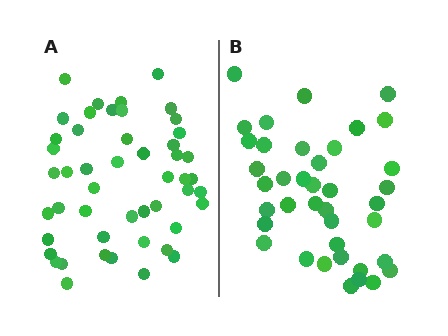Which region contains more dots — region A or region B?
Region A (the left region) has more dots.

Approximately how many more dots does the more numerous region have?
Region A has roughly 10 or so more dots than region B.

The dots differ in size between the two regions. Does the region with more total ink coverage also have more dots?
No. Region B has more total ink coverage because its dots are larger, but region A actually contains more individual dots. Total area can be misleading — the number of items is what matters here.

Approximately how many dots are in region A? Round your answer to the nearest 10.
About 50 dots. (The exact count is 49, which rounds to 50.)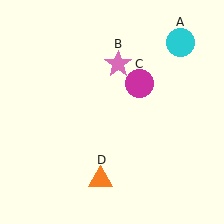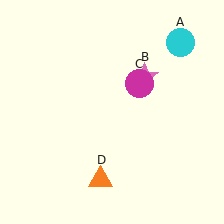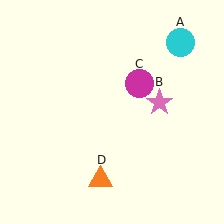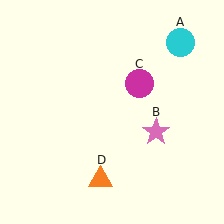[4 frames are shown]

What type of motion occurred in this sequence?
The pink star (object B) rotated clockwise around the center of the scene.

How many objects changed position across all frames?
1 object changed position: pink star (object B).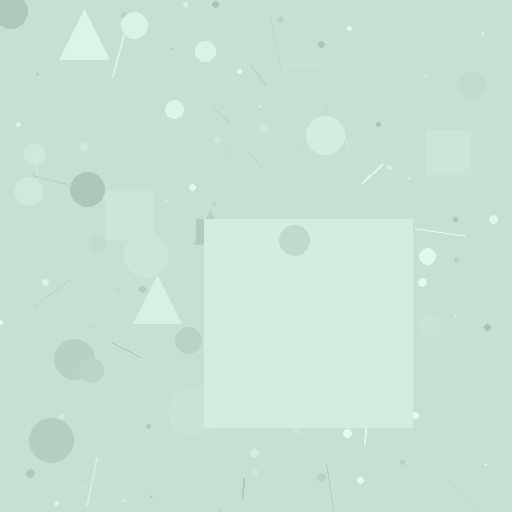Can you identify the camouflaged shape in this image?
The camouflaged shape is a square.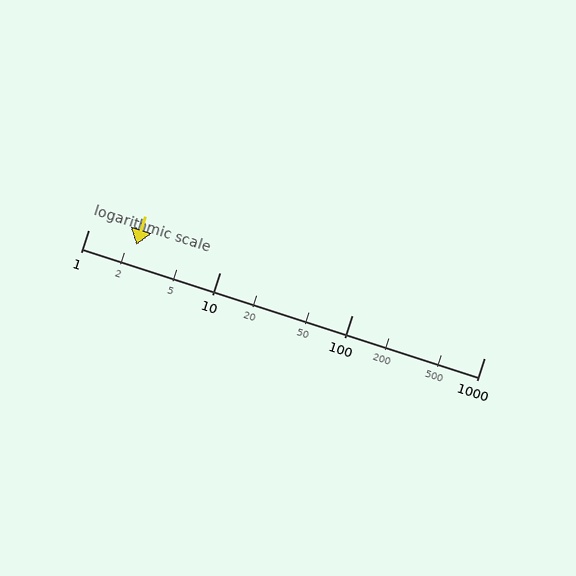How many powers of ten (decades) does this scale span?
The scale spans 3 decades, from 1 to 1000.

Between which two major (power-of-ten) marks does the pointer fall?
The pointer is between 1 and 10.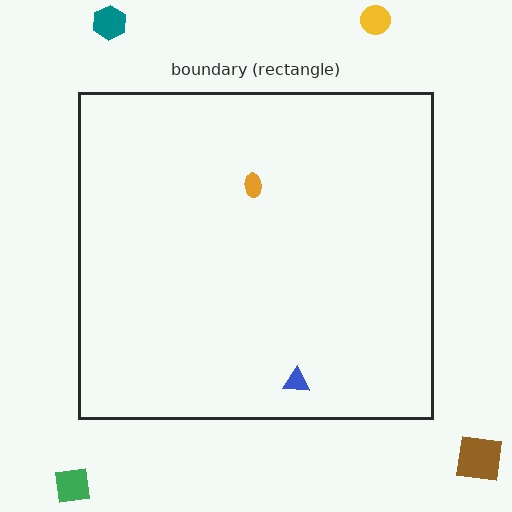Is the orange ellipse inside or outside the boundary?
Inside.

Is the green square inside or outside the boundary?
Outside.